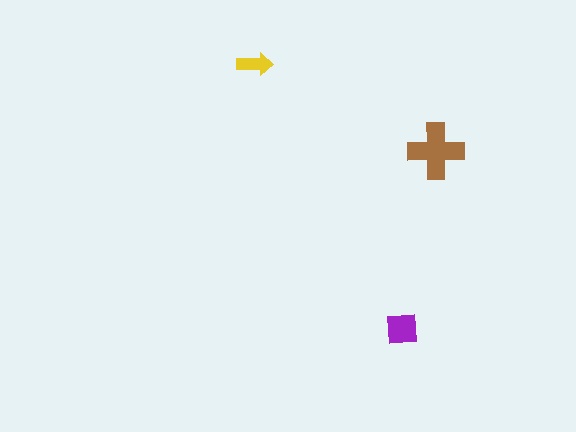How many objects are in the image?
There are 3 objects in the image.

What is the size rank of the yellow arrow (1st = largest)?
3rd.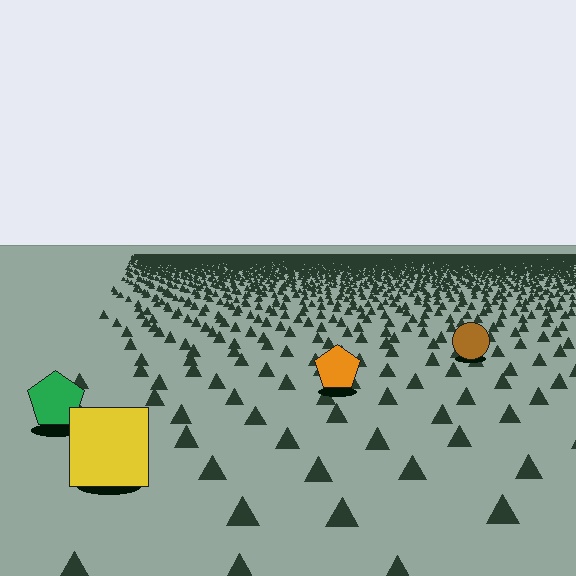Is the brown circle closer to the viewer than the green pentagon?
No. The green pentagon is closer — you can tell from the texture gradient: the ground texture is coarser near it.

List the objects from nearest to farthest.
From nearest to farthest: the yellow square, the green pentagon, the orange pentagon, the brown circle.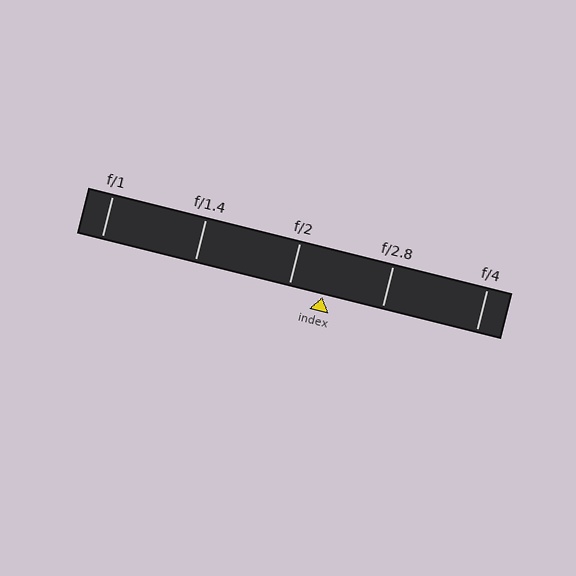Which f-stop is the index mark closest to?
The index mark is closest to f/2.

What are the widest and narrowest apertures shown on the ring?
The widest aperture shown is f/1 and the narrowest is f/4.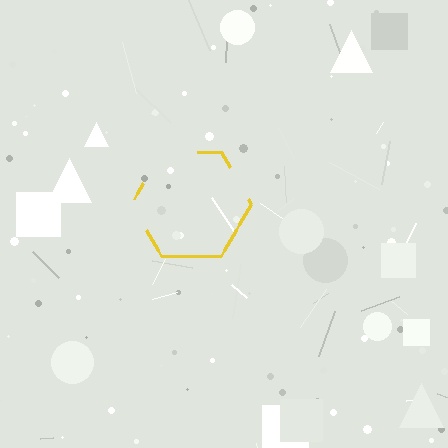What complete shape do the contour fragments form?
The contour fragments form a hexagon.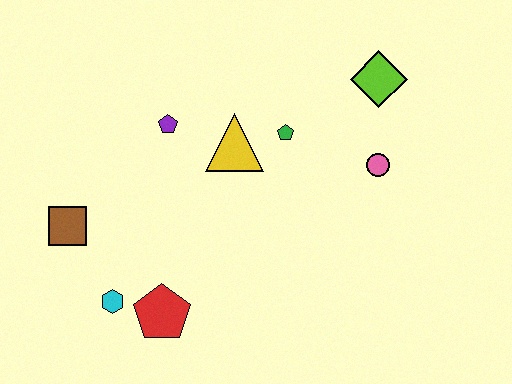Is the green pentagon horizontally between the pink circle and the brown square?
Yes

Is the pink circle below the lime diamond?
Yes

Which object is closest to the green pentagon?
The yellow triangle is closest to the green pentagon.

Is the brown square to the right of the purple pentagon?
No